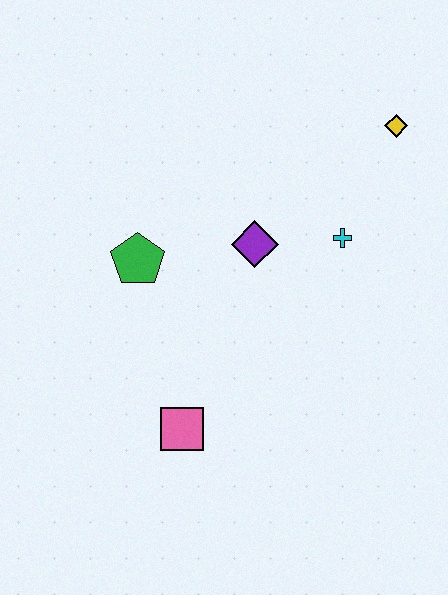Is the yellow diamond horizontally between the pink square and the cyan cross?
No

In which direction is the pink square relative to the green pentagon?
The pink square is below the green pentagon.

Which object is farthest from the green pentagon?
The yellow diamond is farthest from the green pentagon.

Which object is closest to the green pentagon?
The purple diamond is closest to the green pentagon.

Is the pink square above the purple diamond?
No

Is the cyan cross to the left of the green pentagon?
No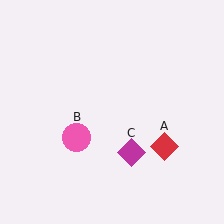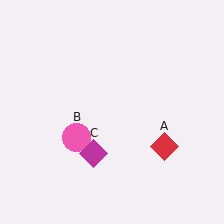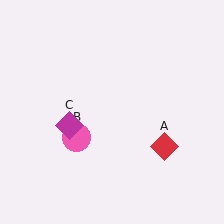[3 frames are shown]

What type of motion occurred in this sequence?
The magenta diamond (object C) rotated clockwise around the center of the scene.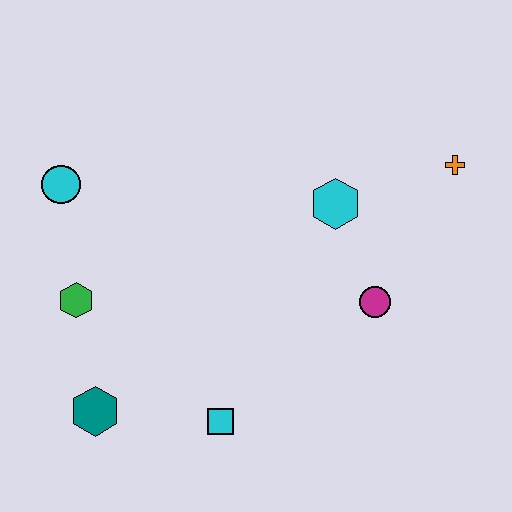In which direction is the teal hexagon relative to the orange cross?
The teal hexagon is to the left of the orange cross.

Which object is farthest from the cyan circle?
The orange cross is farthest from the cyan circle.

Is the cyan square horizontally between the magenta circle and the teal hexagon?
Yes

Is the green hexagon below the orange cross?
Yes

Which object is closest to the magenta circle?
The cyan hexagon is closest to the magenta circle.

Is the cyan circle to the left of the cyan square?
Yes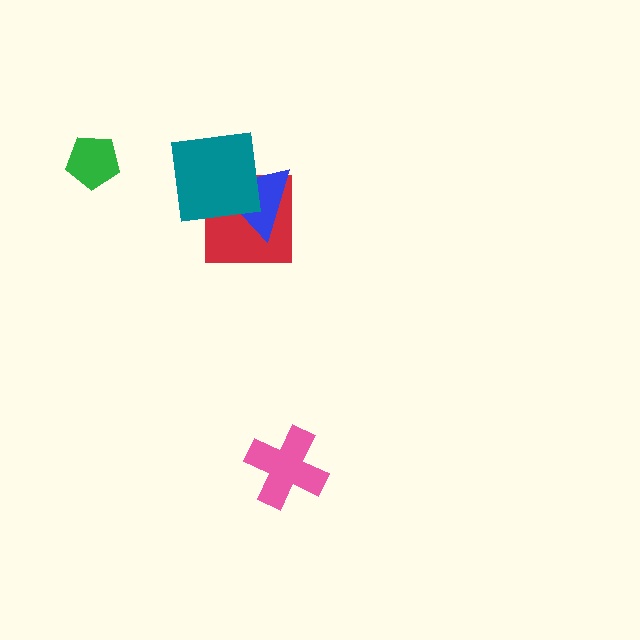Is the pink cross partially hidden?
No, no other shape covers it.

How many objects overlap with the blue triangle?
2 objects overlap with the blue triangle.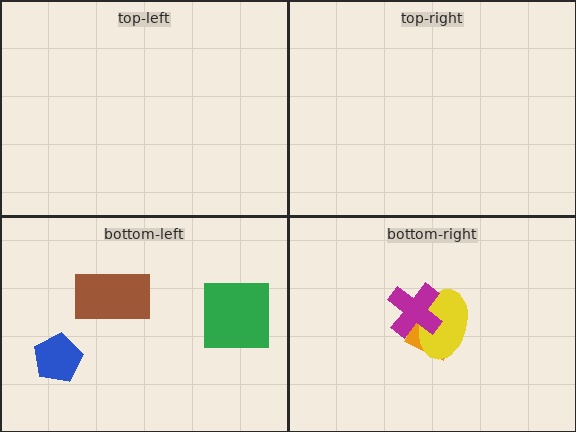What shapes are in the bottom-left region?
The green square, the blue pentagon, the brown rectangle.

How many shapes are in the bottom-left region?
3.